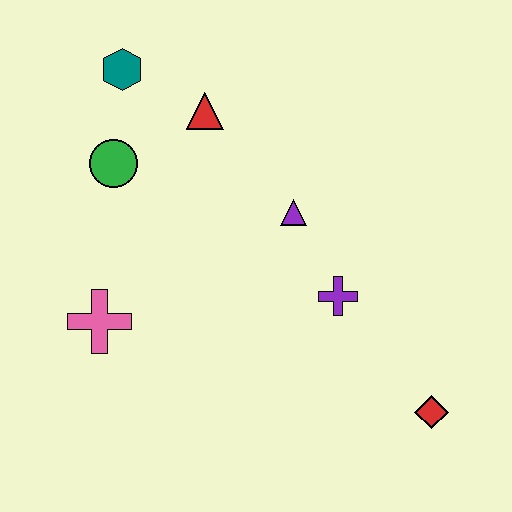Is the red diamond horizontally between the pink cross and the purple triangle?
No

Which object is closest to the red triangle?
The teal hexagon is closest to the red triangle.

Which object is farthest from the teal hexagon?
The red diamond is farthest from the teal hexagon.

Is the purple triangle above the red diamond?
Yes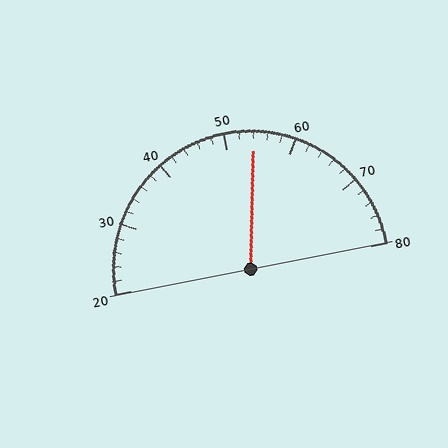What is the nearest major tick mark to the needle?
The nearest major tick mark is 50.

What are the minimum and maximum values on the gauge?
The gauge ranges from 20 to 80.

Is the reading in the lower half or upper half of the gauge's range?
The reading is in the upper half of the range (20 to 80).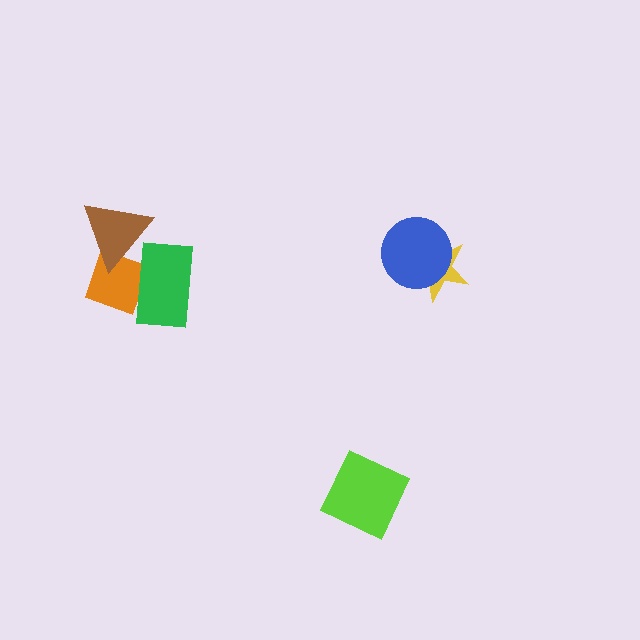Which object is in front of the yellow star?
The blue circle is in front of the yellow star.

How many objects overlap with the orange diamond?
2 objects overlap with the orange diamond.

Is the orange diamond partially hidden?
Yes, it is partially covered by another shape.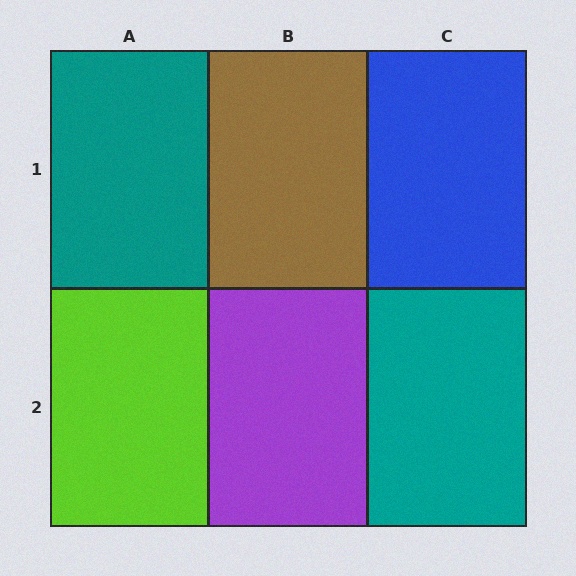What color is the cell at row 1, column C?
Blue.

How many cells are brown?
1 cell is brown.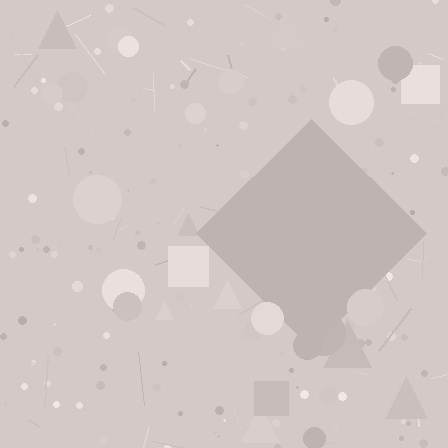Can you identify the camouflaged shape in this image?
The camouflaged shape is a diamond.